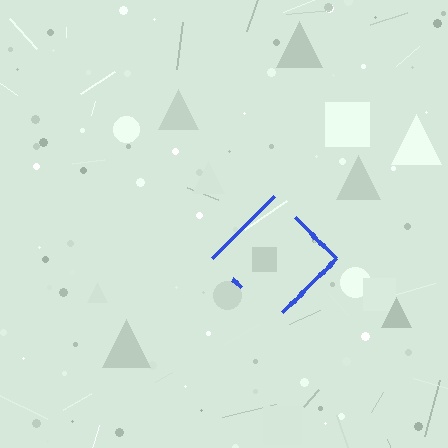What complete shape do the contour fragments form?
The contour fragments form a diamond.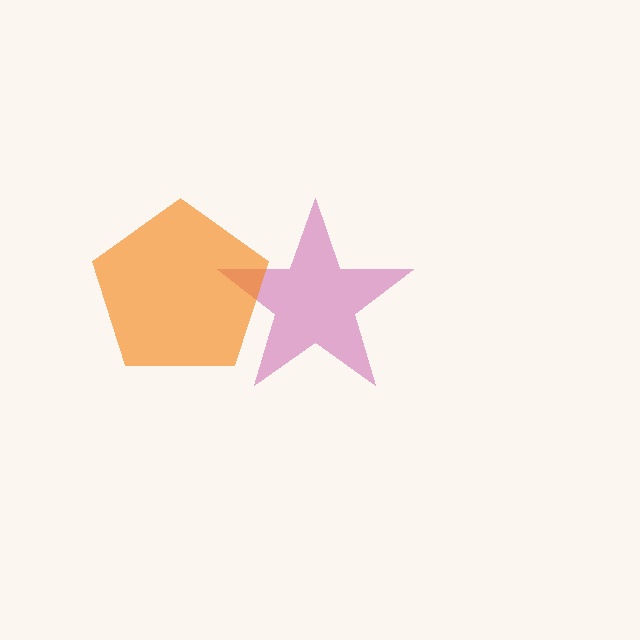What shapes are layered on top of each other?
The layered shapes are: a magenta star, an orange pentagon.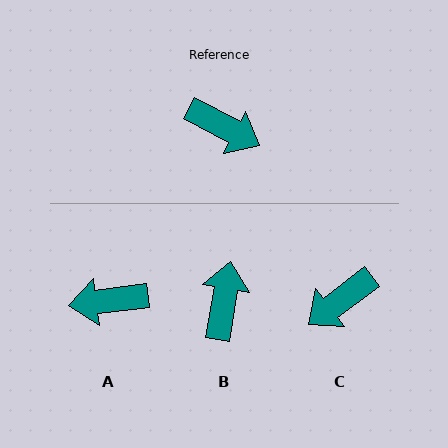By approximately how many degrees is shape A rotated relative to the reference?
Approximately 144 degrees clockwise.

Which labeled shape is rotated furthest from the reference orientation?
A, about 144 degrees away.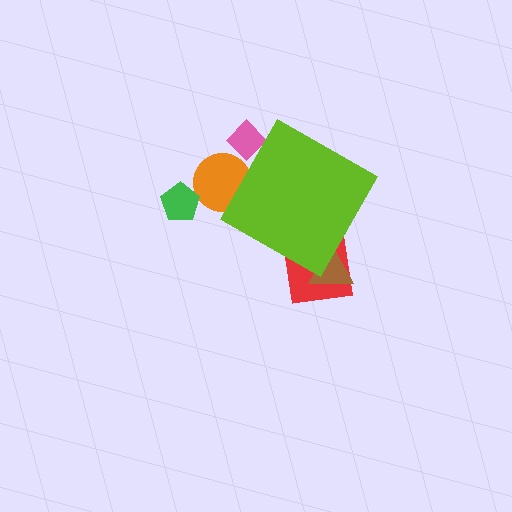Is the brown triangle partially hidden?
Yes, the brown triangle is partially hidden behind the lime diamond.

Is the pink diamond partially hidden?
Yes, the pink diamond is partially hidden behind the lime diamond.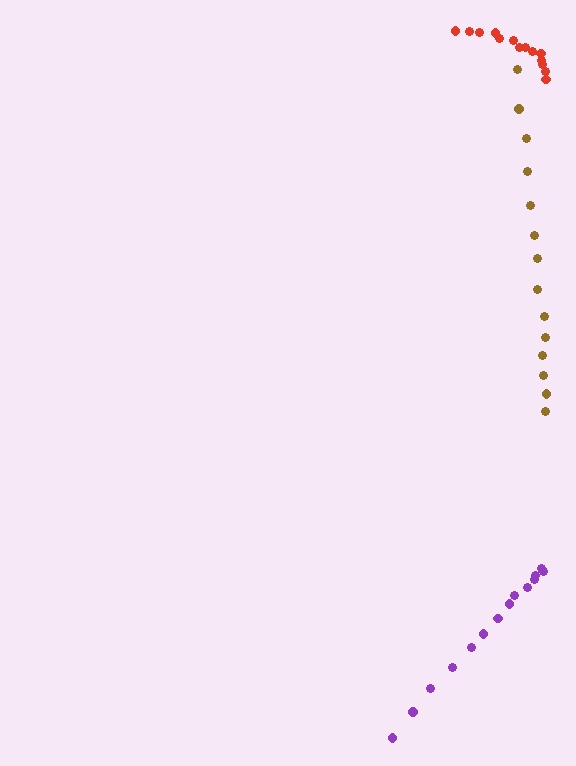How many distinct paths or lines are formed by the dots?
There are 3 distinct paths.